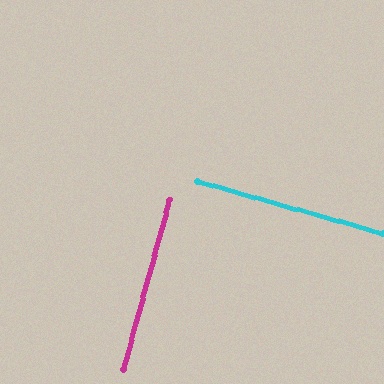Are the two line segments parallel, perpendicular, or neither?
Perpendicular — they meet at approximately 89°.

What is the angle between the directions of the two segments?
Approximately 89 degrees.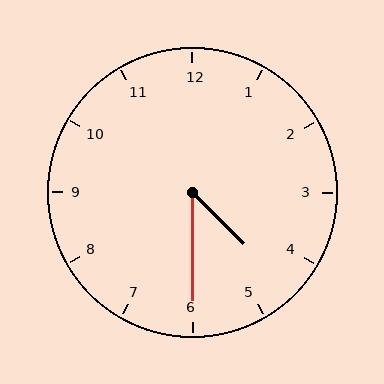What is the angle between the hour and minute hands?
Approximately 45 degrees.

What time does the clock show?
4:30.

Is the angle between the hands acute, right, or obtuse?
It is acute.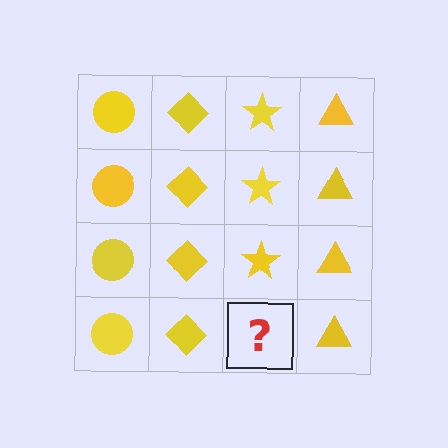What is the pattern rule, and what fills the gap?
The rule is that each column has a consistent shape. The gap should be filled with a yellow star.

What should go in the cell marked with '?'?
The missing cell should contain a yellow star.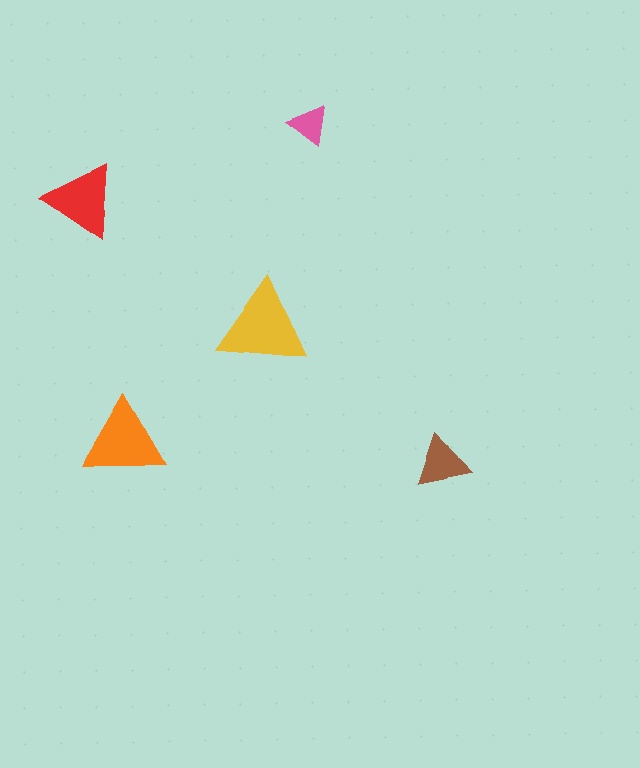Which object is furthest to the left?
The red triangle is leftmost.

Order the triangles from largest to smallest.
the yellow one, the orange one, the red one, the brown one, the pink one.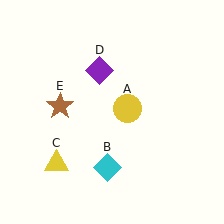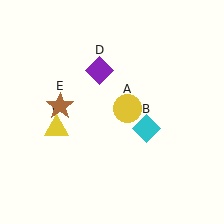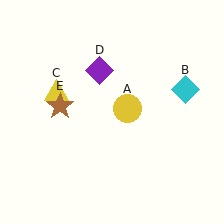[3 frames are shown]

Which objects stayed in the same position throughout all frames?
Yellow circle (object A) and purple diamond (object D) and brown star (object E) remained stationary.